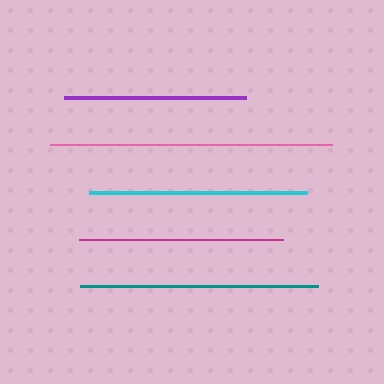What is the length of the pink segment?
The pink segment is approximately 281 pixels long.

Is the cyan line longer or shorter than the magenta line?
The cyan line is longer than the magenta line.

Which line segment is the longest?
The pink line is the longest at approximately 281 pixels.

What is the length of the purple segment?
The purple segment is approximately 182 pixels long.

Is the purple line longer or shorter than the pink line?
The pink line is longer than the purple line.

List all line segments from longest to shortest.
From longest to shortest: pink, teal, cyan, magenta, purple.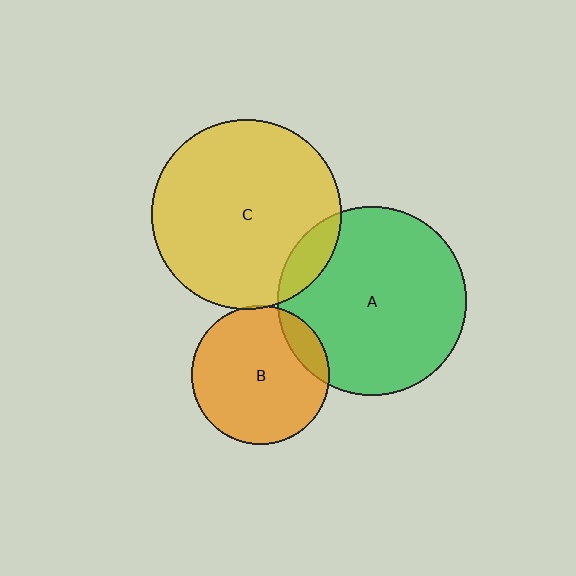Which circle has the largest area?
Circle C (yellow).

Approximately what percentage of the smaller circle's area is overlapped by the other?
Approximately 10%.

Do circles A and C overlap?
Yes.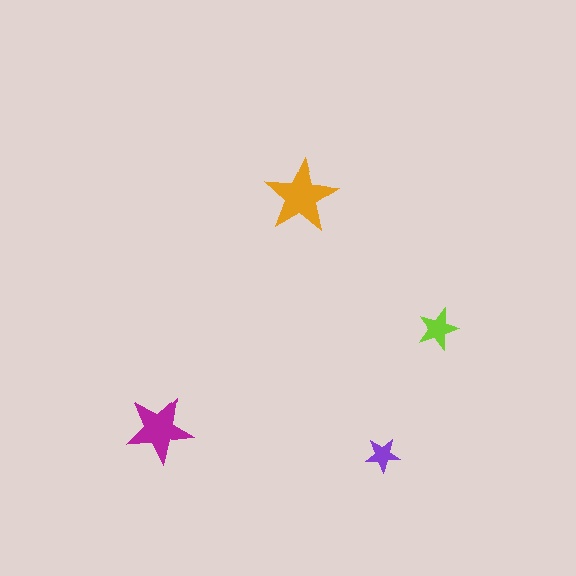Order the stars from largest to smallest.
the orange one, the magenta one, the lime one, the purple one.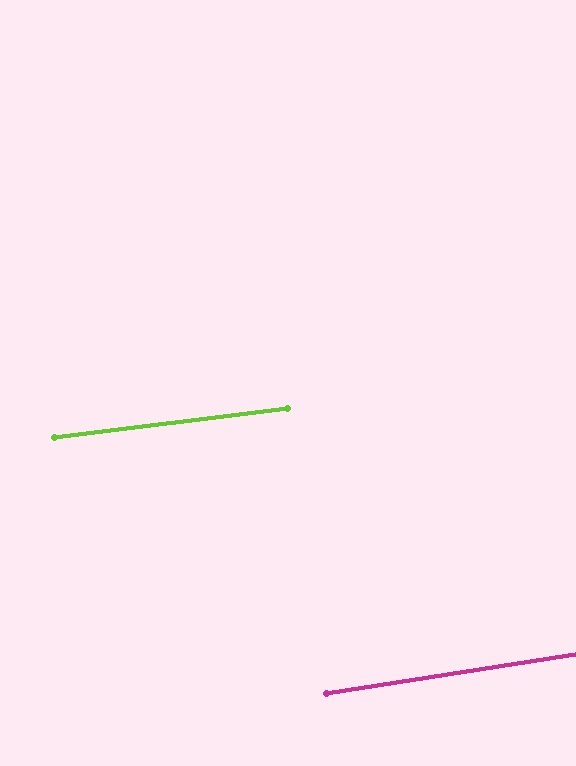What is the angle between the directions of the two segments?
Approximately 2 degrees.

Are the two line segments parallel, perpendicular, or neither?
Parallel — their directions differ by only 1.6°.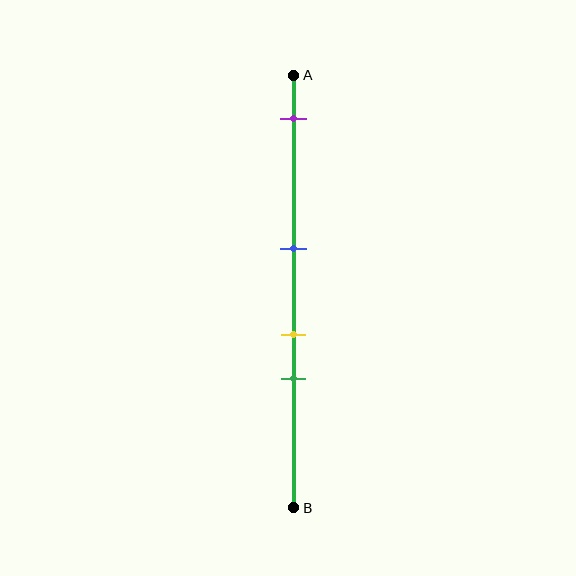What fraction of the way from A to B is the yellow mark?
The yellow mark is approximately 60% (0.6) of the way from A to B.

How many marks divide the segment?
There are 4 marks dividing the segment.